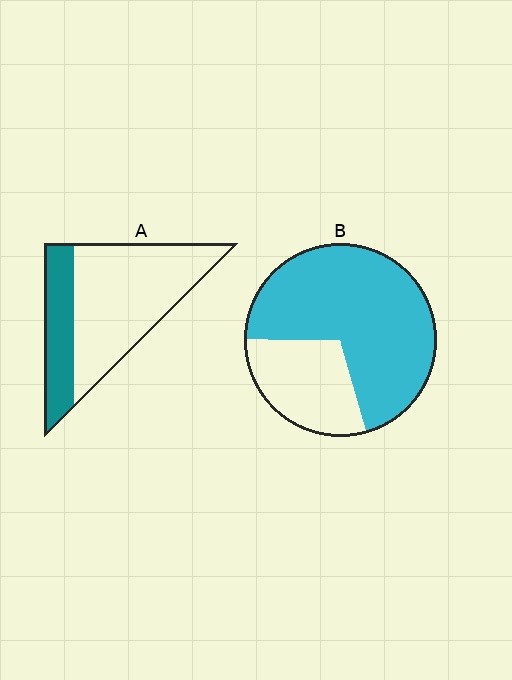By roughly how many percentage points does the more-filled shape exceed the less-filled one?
By roughly 40 percentage points (B over A).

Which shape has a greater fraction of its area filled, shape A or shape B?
Shape B.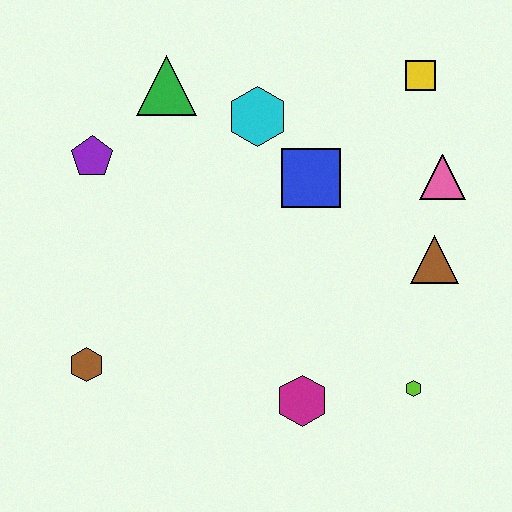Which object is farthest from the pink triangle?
The brown hexagon is farthest from the pink triangle.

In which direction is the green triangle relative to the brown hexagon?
The green triangle is above the brown hexagon.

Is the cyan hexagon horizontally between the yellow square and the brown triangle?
No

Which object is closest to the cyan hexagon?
The blue square is closest to the cyan hexagon.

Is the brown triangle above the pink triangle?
No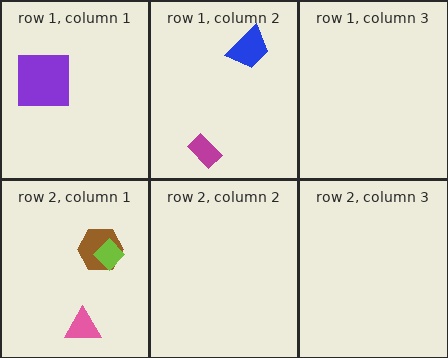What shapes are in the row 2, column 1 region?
The brown hexagon, the pink triangle, the lime diamond.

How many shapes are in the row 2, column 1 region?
3.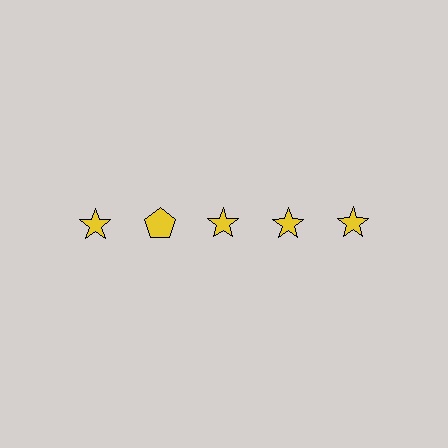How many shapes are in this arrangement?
There are 5 shapes arranged in a grid pattern.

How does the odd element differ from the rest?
It has a different shape: pentagon instead of star.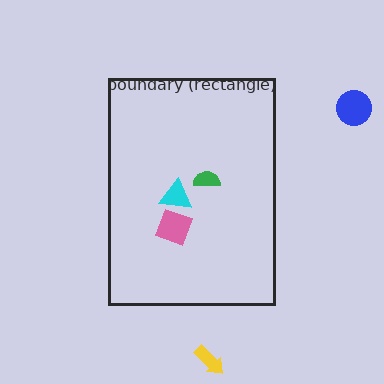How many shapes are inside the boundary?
3 inside, 2 outside.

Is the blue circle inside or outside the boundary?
Outside.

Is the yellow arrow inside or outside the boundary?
Outside.